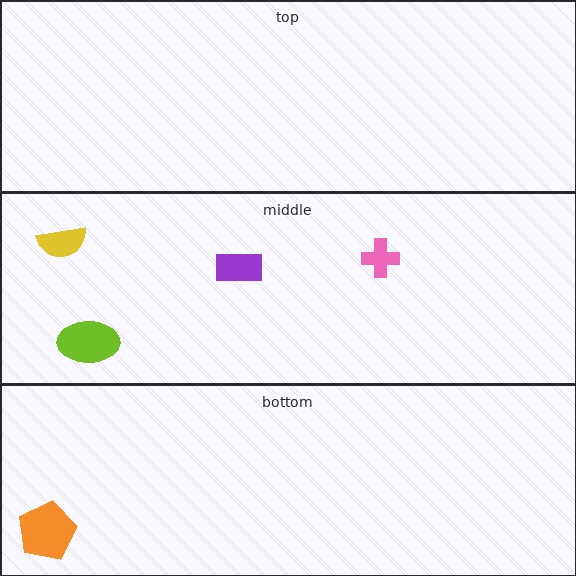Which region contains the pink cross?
The middle region.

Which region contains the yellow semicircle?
The middle region.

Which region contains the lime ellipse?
The middle region.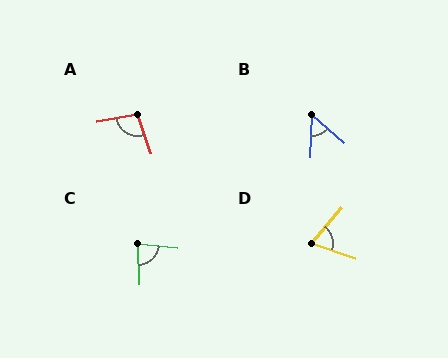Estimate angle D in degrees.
Approximately 68 degrees.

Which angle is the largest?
A, at approximately 99 degrees.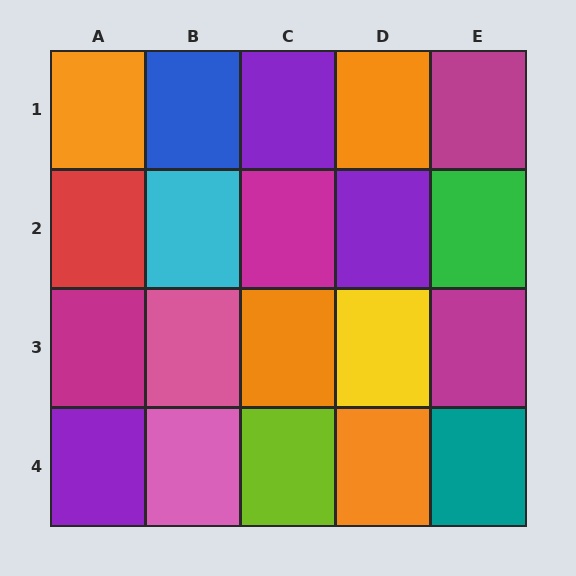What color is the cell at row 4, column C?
Lime.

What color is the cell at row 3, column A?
Magenta.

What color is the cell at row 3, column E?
Magenta.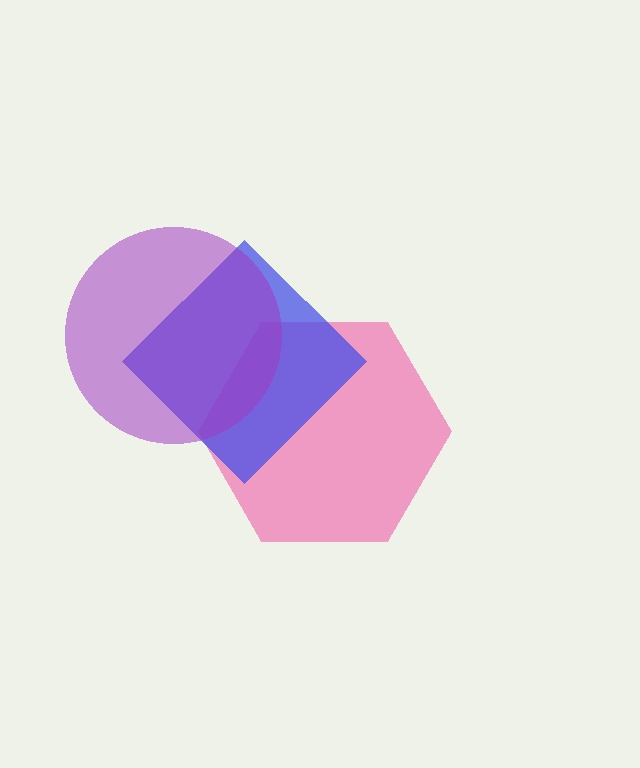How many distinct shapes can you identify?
There are 3 distinct shapes: a pink hexagon, a blue diamond, a purple circle.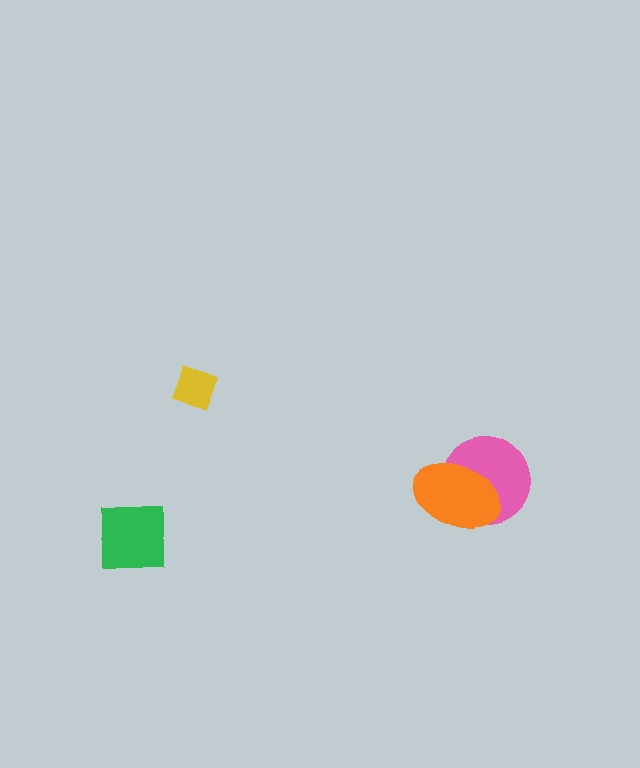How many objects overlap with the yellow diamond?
0 objects overlap with the yellow diamond.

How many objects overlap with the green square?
0 objects overlap with the green square.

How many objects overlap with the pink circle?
1 object overlaps with the pink circle.